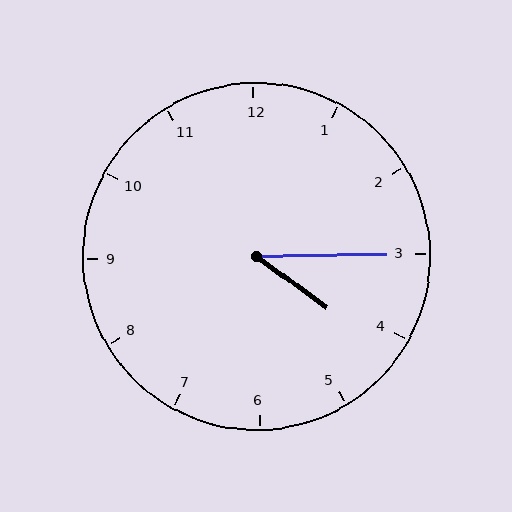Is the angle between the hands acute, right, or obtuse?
It is acute.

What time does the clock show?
4:15.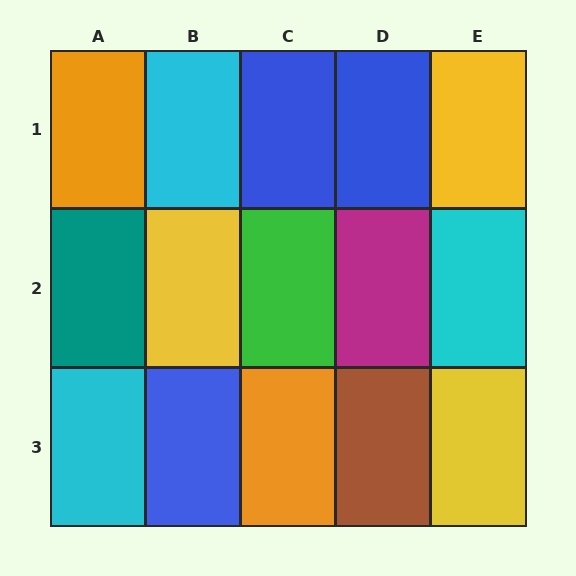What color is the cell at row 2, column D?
Magenta.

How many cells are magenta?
1 cell is magenta.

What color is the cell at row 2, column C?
Green.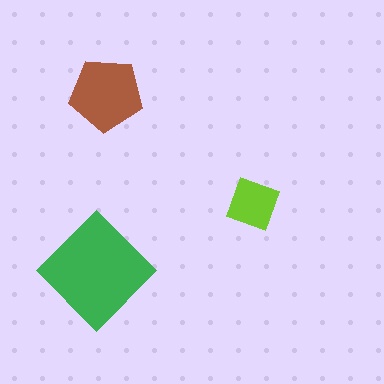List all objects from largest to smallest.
The green diamond, the brown pentagon, the lime square.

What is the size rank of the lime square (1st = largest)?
3rd.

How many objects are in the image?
There are 3 objects in the image.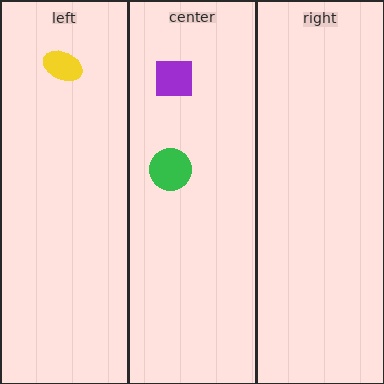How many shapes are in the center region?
2.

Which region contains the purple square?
The center region.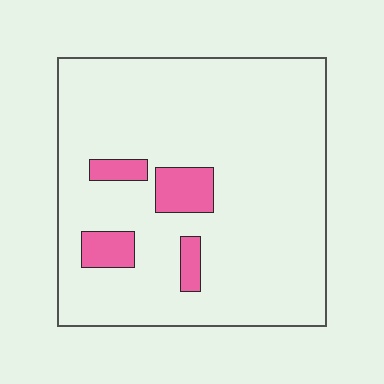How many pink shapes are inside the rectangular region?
4.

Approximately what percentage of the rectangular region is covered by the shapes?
Approximately 10%.